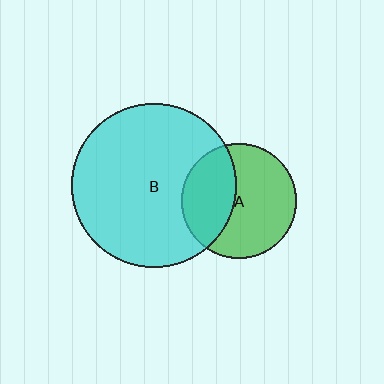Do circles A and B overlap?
Yes.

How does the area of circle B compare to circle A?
Approximately 2.0 times.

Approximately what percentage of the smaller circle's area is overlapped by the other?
Approximately 40%.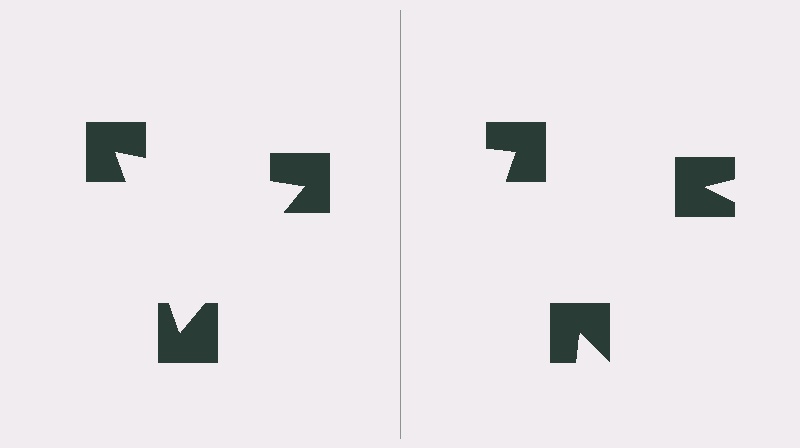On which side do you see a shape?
An illusory triangle appears on the left side. On the right side the wedge cuts are rotated, so no coherent shape forms.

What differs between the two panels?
The notched squares are positioned identically on both sides; only the wedge orientations differ. On the left they align to a triangle; on the right they are misaligned.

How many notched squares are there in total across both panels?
6 — 3 on each side.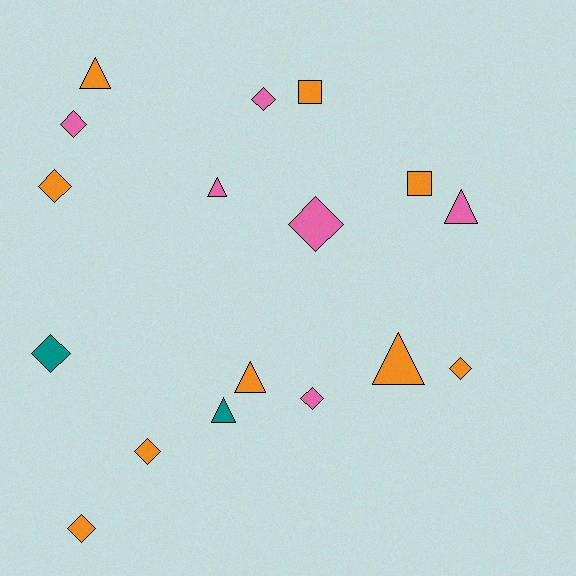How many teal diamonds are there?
There is 1 teal diamond.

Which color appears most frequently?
Orange, with 9 objects.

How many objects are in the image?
There are 17 objects.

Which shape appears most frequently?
Diamond, with 9 objects.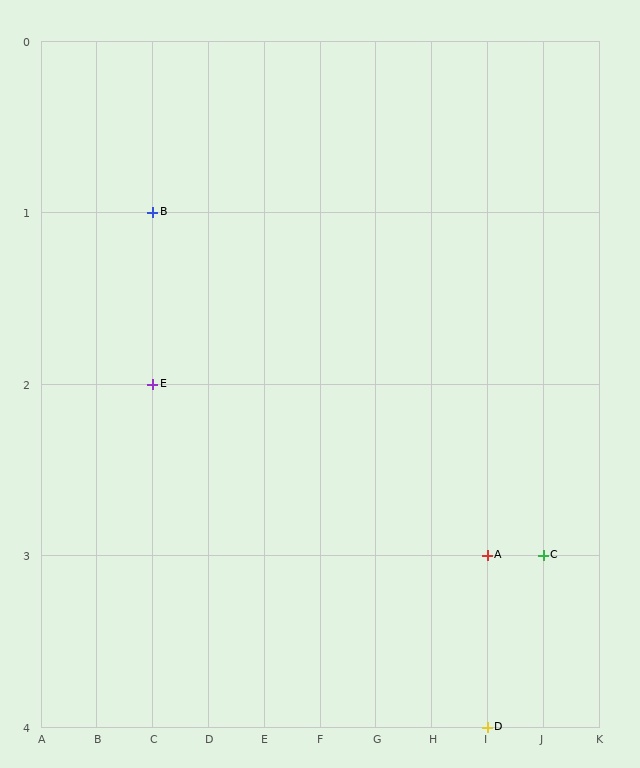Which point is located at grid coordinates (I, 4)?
Point D is at (I, 4).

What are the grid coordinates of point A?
Point A is at grid coordinates (I, 3).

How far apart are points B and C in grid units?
Points B and C are 7 columns and 2 rows apart (about 7.3 grid units diagonally).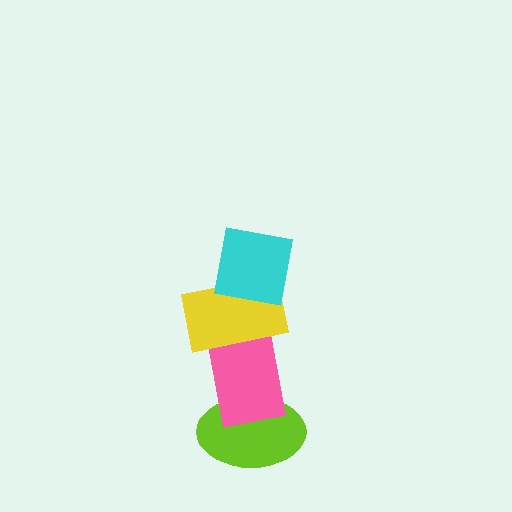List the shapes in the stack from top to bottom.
From top to bottom: the cyan square, the yellow rectangle, the pink rectangle, the lime ellipse.